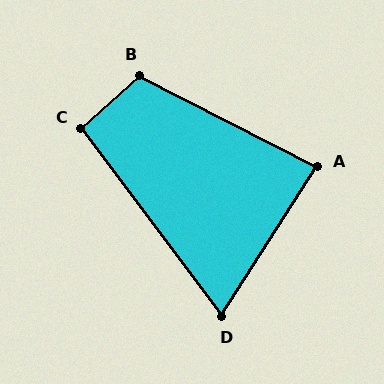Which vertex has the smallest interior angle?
D, at approximately 69 degrees.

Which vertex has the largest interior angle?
B, at approximately 111 degrees.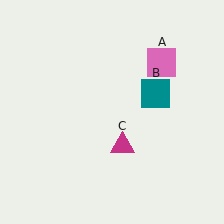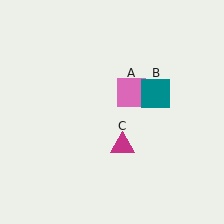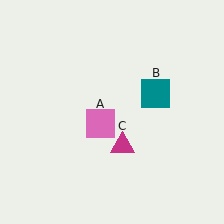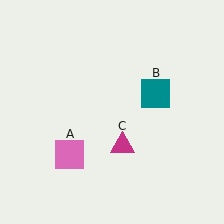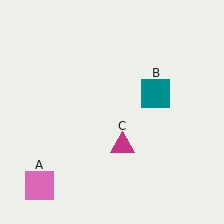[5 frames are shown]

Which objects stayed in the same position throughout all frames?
Teal square (object B) and magenta triangle (object C) remained stationary.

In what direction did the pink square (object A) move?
The pink square (object A) moved down and to the left.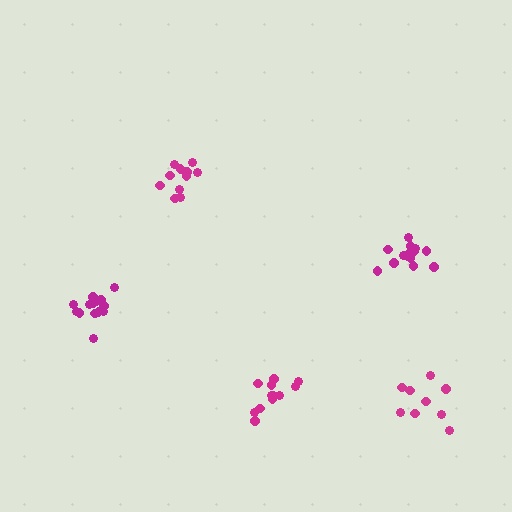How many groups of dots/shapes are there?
There are 5 groups.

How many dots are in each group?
Group 1: 14 dots, Group 2: 11 dots, Group 3: 12 dots, Group 4: 9 dots, Group 5: 15 dots (61 total).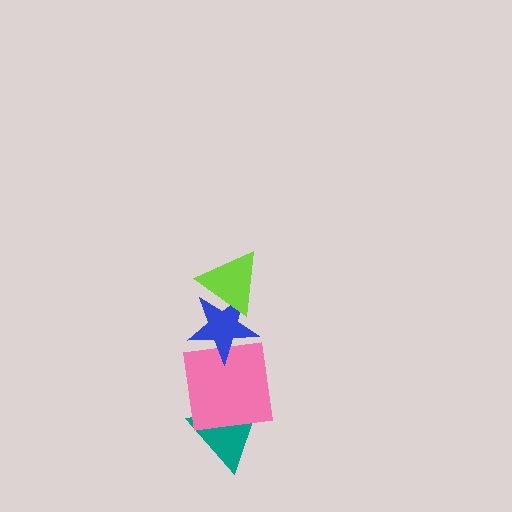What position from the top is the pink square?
The pink square is 3rd from the top.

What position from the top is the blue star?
The blue star is 2nd from the top.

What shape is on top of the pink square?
The blue star is on top of the pink square.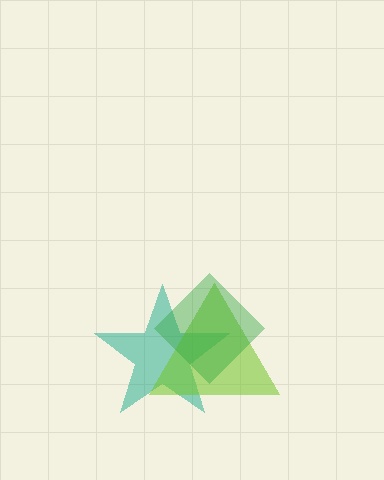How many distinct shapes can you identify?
There are 3 distinct shapes: a teal star, a lime triangle, a green diamond.